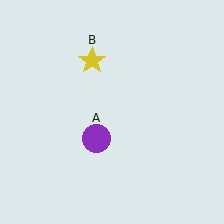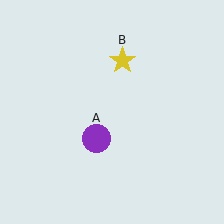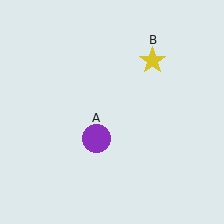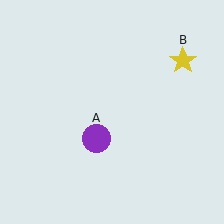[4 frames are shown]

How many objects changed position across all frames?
1 object changed position: yellow star (object B).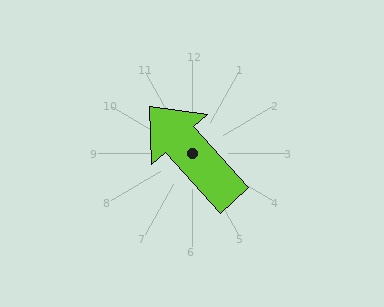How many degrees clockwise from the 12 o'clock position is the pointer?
Approximately 318 degrees.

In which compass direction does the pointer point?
Northwest.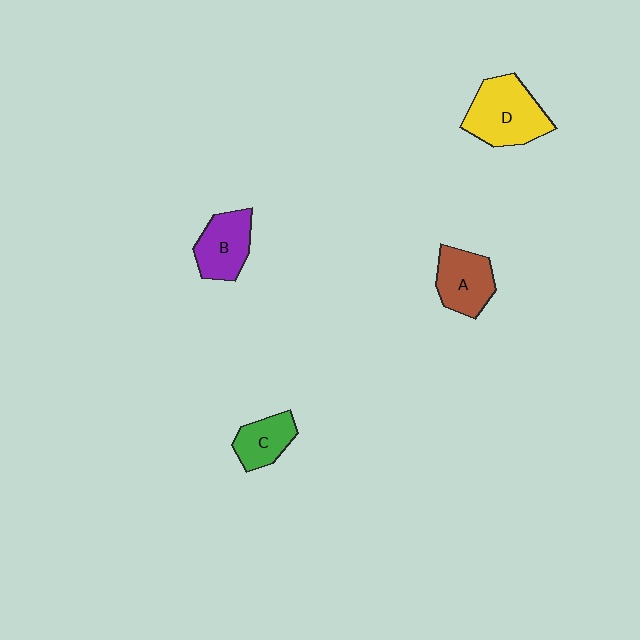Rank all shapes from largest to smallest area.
From largest to smallest: D (yellow), B (purple), A (brown), C (green).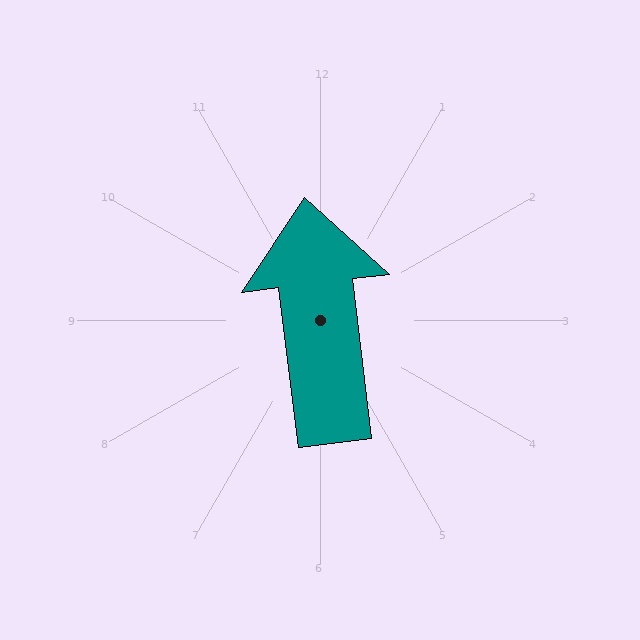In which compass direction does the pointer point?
North.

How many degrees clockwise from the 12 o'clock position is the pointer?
Approximately 353 degrees.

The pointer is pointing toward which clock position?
Roughly 12 o'clock.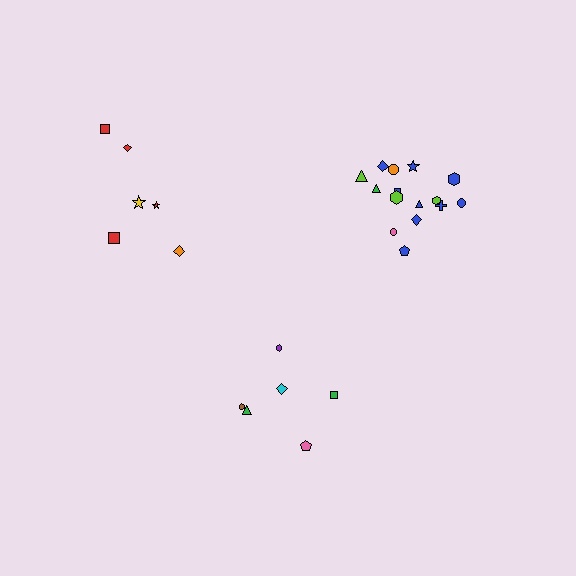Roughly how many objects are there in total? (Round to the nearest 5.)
Roughly 25 objects in total.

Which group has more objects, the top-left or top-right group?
The top-right group.